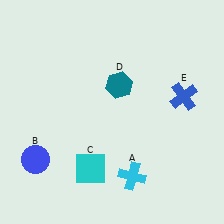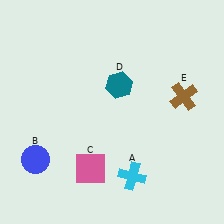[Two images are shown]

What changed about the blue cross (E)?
In Image 1, E is blue. In Image 2, it changed to brown.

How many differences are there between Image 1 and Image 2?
There are 2 differences between the two images.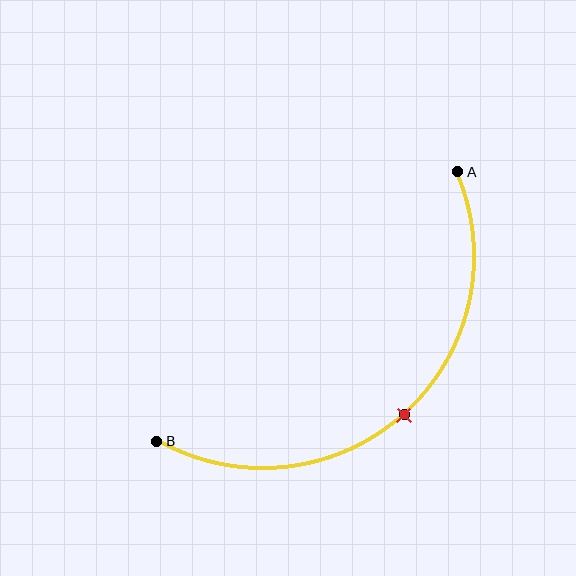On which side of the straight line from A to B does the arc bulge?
The arc bulges below and to the right of the straight line connecting A and B.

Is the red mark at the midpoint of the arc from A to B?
Yes. The red mark lies on the arc at equal arc-length from both A and B — it is the arc midpoint.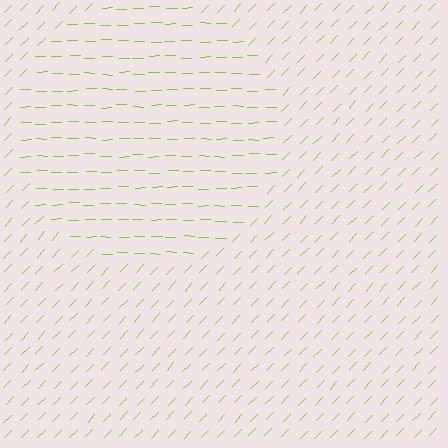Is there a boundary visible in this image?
Yes, there is a texture boundary formed by a change in line orientation.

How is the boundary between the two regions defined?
The boundary is defined purely by a change in line orientation (approximately 45 degrees difference). All lines are the same color and thickness.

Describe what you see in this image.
The image is filled with small lime line segments. A circle region in the image has lines oriented differently from the surrounding lines, creating a visible texture boundary.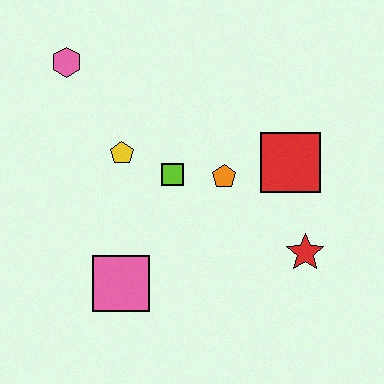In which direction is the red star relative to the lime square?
The red star is to the right of the lime square.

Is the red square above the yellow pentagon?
No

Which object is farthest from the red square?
The pink hexagon is farthest from the red square.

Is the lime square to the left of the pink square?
No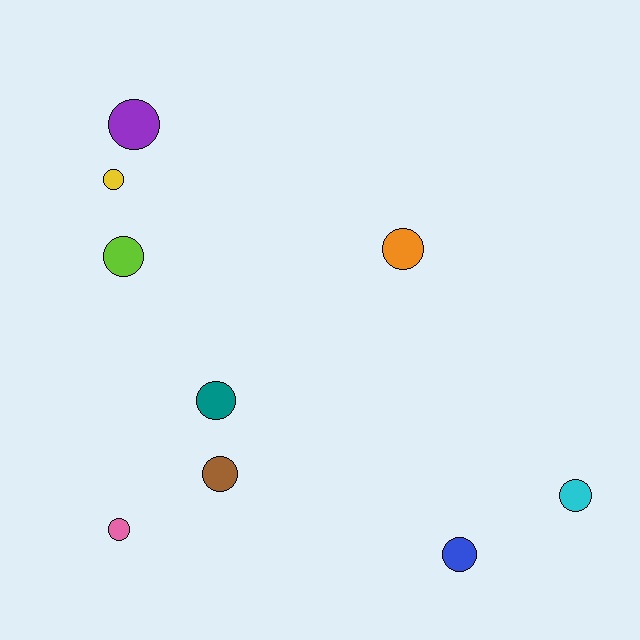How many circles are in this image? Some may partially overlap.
There are 9 circles.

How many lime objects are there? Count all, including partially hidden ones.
There is 1 lime object.